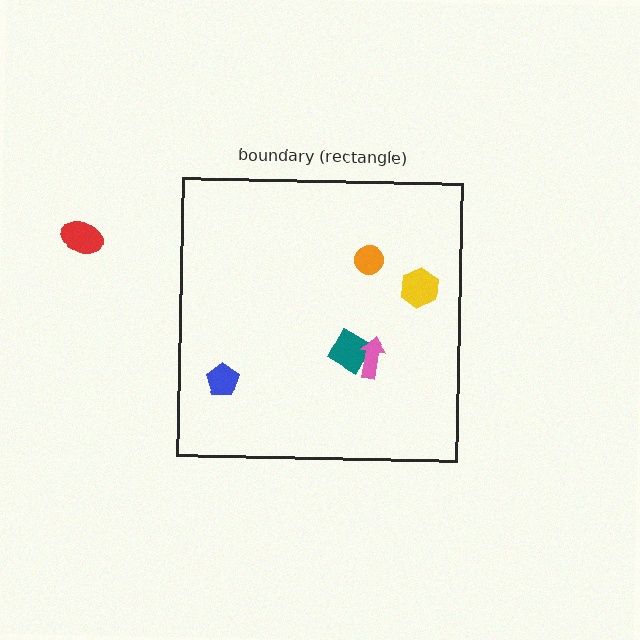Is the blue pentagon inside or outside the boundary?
Inside.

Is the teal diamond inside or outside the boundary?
Inside.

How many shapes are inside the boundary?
5 inside, 1 outside.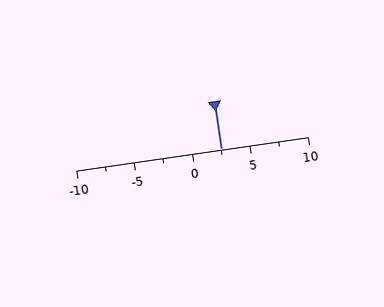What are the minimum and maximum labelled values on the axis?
The axis runs from -10 to 10.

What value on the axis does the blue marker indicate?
The marker indicates approximately 2.5.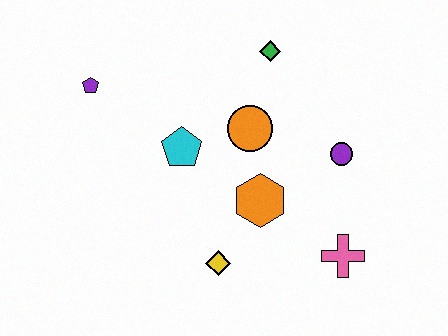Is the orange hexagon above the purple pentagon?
No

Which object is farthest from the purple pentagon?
The pink cross is farthest from the purple pentagon.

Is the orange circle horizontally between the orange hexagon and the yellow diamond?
Yes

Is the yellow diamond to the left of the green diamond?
Yes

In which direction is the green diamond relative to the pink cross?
The green diamond is above the pink cross.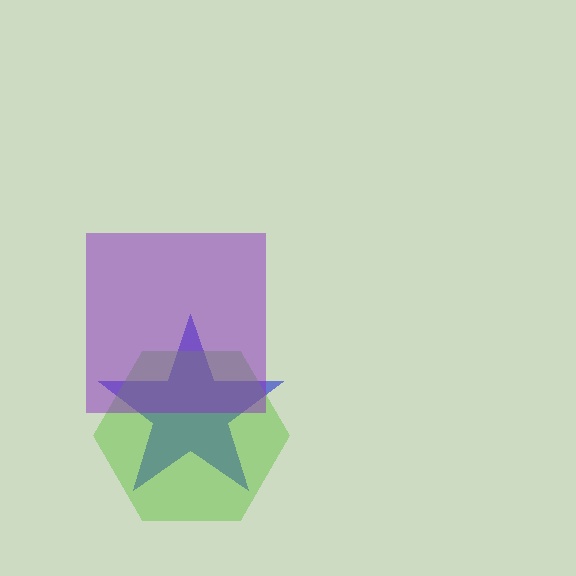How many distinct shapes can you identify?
There are 3 distinct shapes: a blue star, a lime hexagon, a purple square.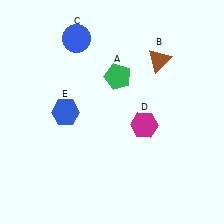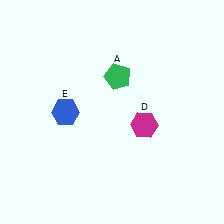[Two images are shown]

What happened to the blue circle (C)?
The blue circle (C) was removed in Image 2. It was in the top-left area of Image 1.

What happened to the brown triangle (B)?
The brown triangle (B) was removed in Image 2. It was in the top-right area of Image 1.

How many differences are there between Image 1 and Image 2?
There are 2 differences between the two images.